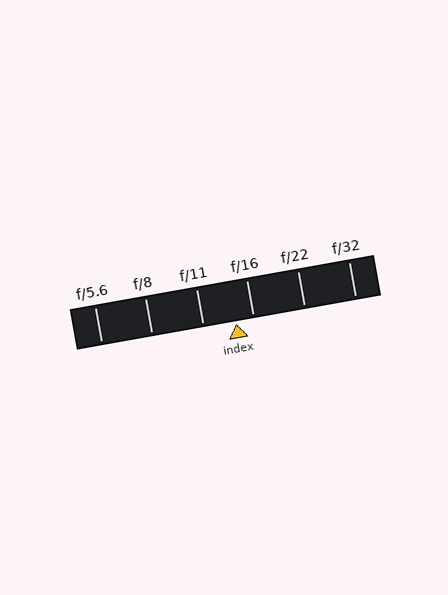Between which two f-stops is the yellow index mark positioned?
The index mark is between f/11 and f/16.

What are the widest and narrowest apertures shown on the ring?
The widest aperture shown is f/5.6 and the narrowest is f/32.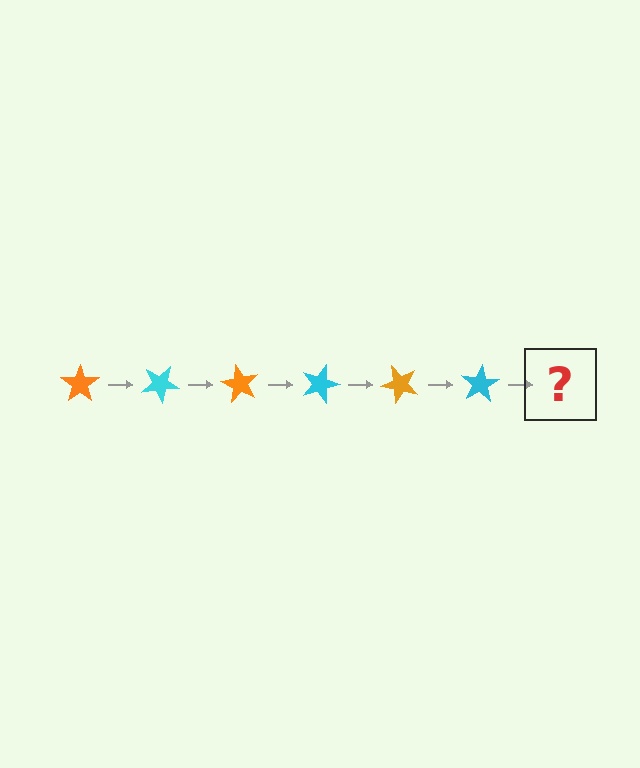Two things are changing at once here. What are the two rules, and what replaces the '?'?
The two rules are that it rotates 30 degrees each step and the color cycles through orange and cyan. The '?' should be an orange star, rotated 180 degrees from the start.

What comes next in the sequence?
The next element should be an orange star, rotated 180 degrees from the start.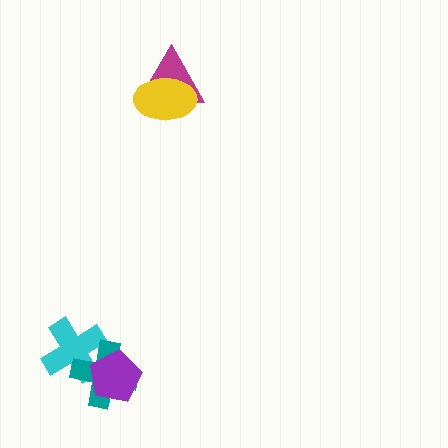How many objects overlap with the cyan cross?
2 objects overlap with the cyan cross.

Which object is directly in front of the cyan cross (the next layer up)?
The teal cross is directly in front of the cyan cross.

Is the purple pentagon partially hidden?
No, no other shape covers it.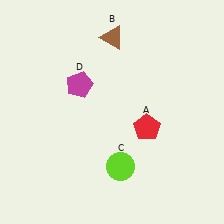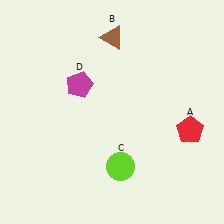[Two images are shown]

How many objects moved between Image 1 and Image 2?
1 object moved between the two images.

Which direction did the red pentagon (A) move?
The red pentagon (A) moved right.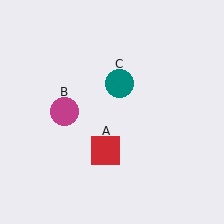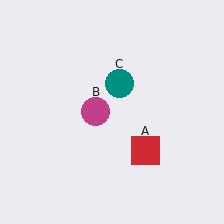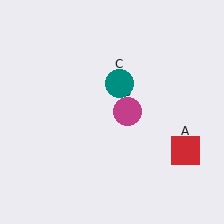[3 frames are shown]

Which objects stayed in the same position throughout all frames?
Teal circle (object C) remained stationary.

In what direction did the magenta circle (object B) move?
The magenta circle (object B) moved right.